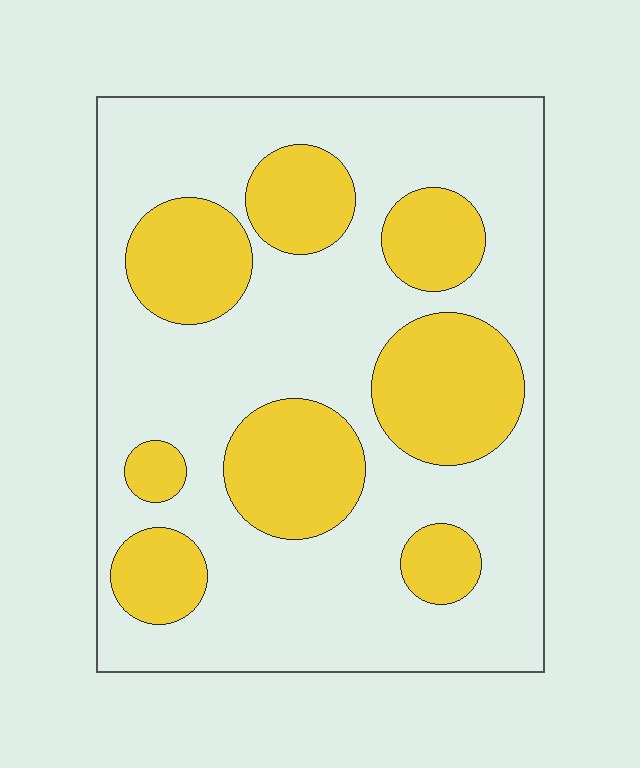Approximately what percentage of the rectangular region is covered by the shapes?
Approximately 30%.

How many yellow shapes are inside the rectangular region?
8.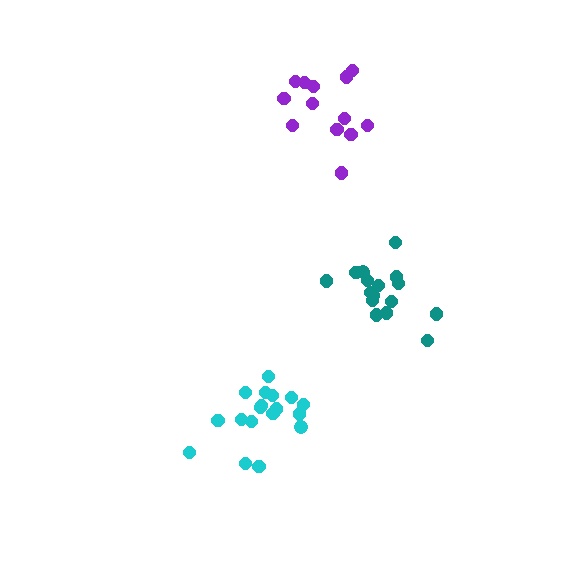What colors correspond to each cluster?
The clusters are colored: teal, cyan, purple.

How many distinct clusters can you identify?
There are 3 distinct clusters.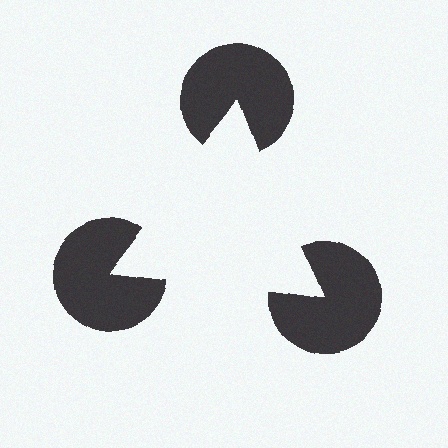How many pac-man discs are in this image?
There are 3 — one at each vertex of the illusory triangle.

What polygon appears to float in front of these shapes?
An illusory triangle — its edges are inferred from the aligned wedge cuts in the pac-man discs, not physically drawn.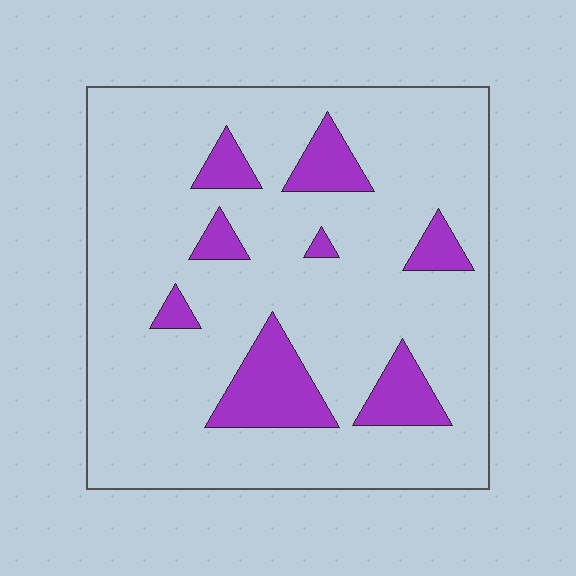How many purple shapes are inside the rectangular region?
8.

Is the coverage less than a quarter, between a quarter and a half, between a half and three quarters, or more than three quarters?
Less than a quarter.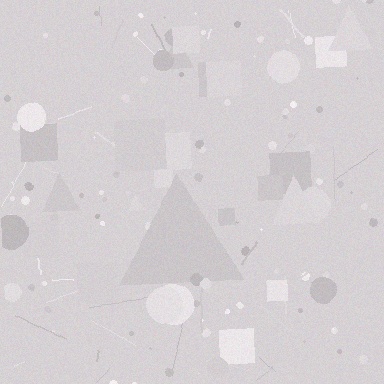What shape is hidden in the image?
A triangle is hidden in the image.